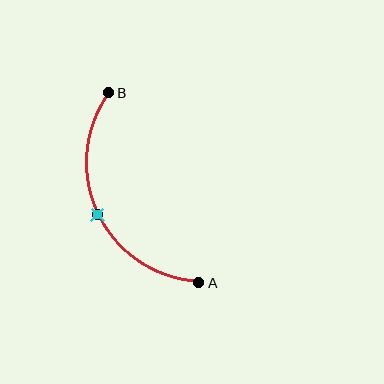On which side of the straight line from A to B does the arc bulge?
The arc bulges to the left of the straight line connecting A and B.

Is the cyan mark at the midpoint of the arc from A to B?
Yes. The cyan mark lies on the arc at equal arc-length from both A and B — it is the arc midpoint.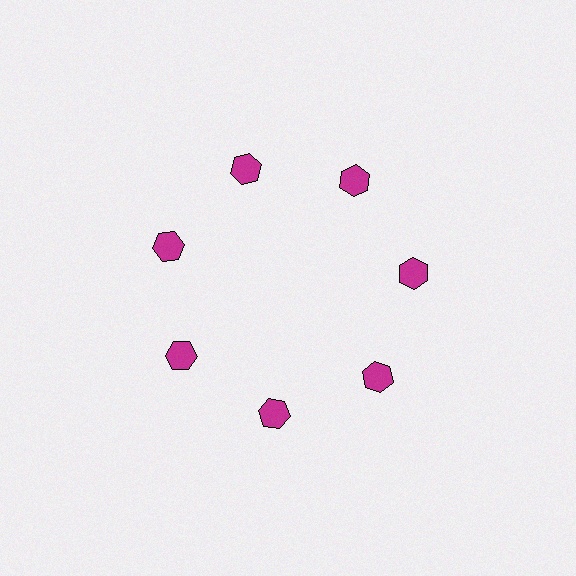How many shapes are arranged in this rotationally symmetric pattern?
There are 7 shapes, arranged in 7 groups of 1.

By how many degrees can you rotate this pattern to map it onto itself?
The pattern maps onto itself every 51 degrees of rotation.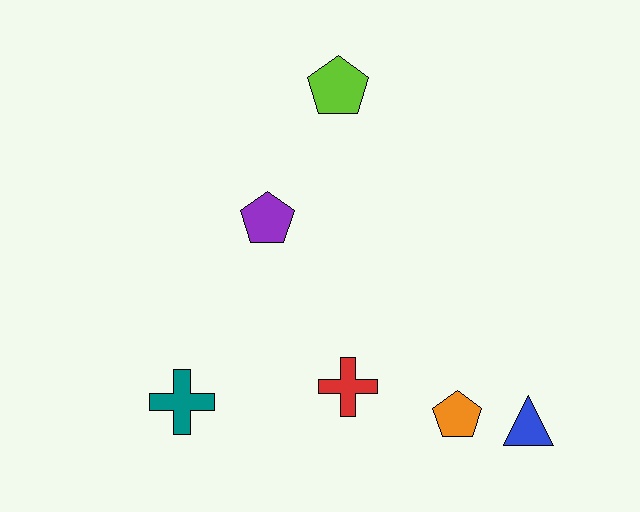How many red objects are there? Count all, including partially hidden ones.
There is 1 red object.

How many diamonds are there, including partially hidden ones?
There are no diamonds.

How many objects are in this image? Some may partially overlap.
There are 6 objects.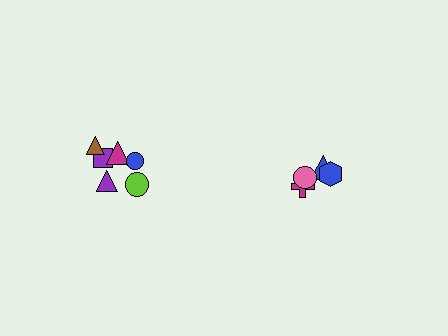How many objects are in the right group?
There are 4 objects.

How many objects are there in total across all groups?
There are 10 objects.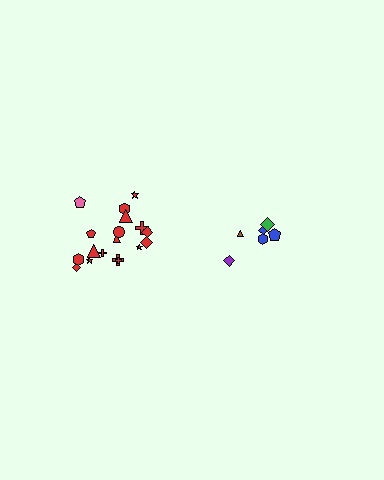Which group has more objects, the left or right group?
The left group.